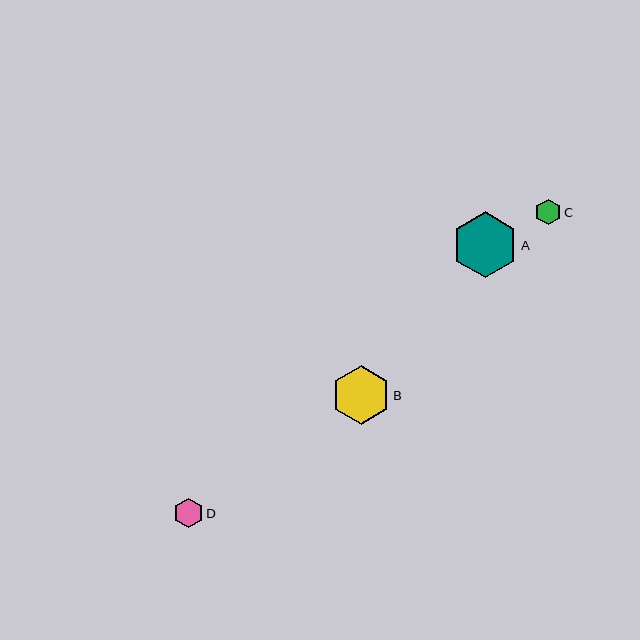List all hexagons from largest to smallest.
From largest to smallest: A, B, D, C.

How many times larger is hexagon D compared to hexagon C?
Hexagon D is approximately 1.1 times the size of hexagon C.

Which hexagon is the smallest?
Hexagon C is the smallest with a size of approximately 26 pixels.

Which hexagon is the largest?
Hexagon A is the largest with a size of approximately 66 pixels.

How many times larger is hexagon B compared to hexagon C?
Hexagon B is approximately 2.3 times the size of hexagon C.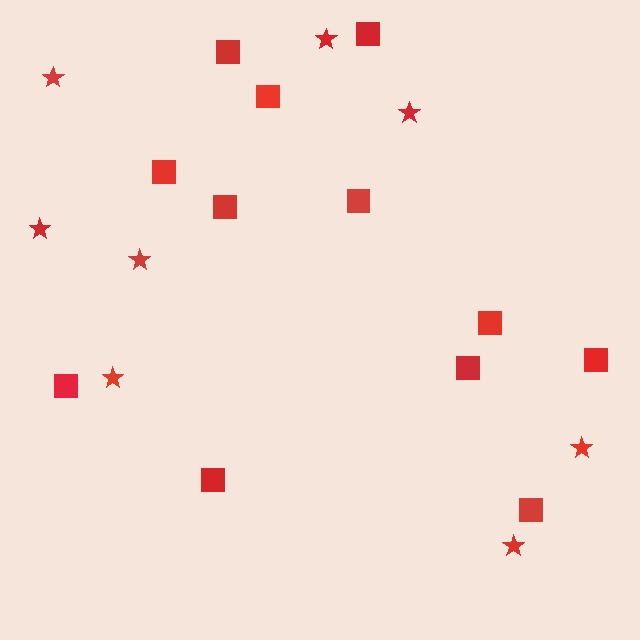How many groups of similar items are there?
There are 2 groups: one group of squares (12) and one group of stars (8).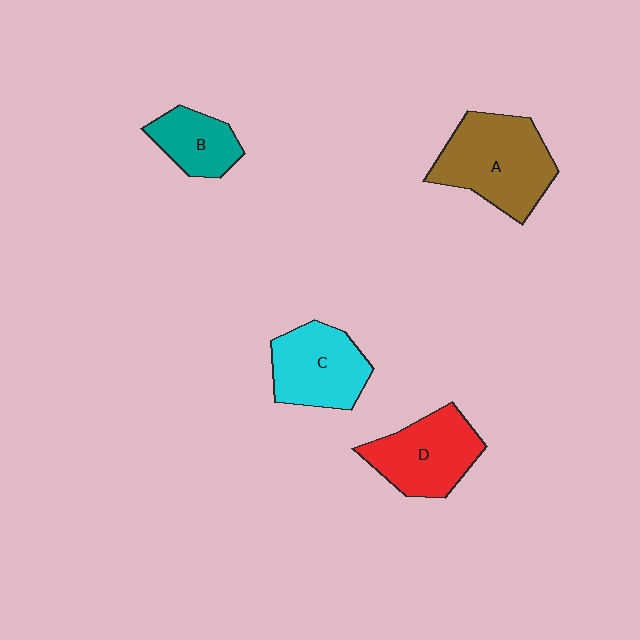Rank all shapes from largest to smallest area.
From largest to smallest: A (brown), D (red), C (cyan), B (teal).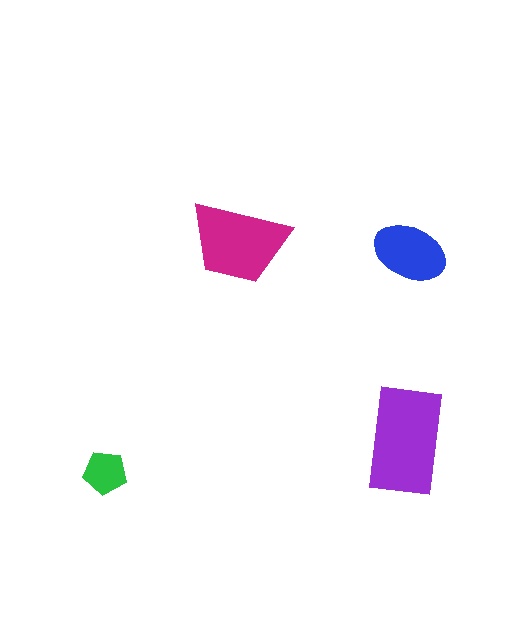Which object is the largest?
The purple rectangle.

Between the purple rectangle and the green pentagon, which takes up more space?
The purple rectangle.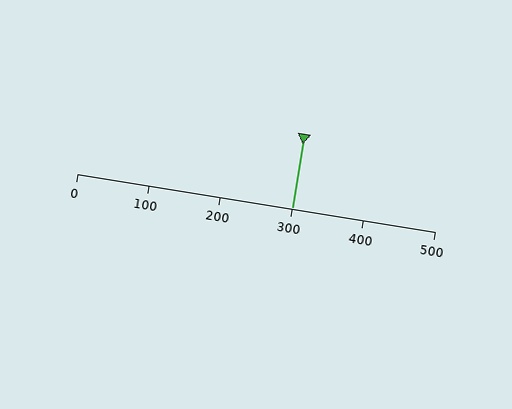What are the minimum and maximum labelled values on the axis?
The axis runs from 0 to 500.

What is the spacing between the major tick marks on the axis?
The major ticks are spaced 100 apart.